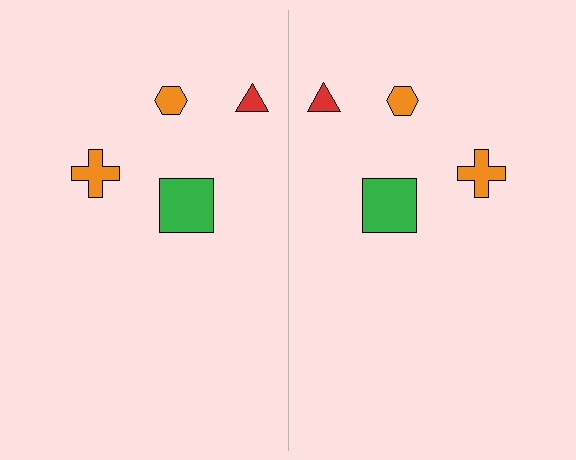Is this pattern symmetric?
Yes, this pattern has bilateral (reflection) symmetry.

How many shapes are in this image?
There are 8 shapes in this image.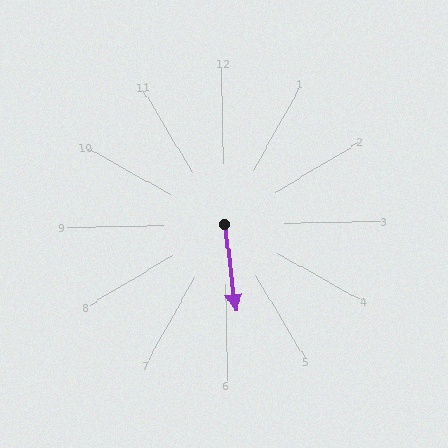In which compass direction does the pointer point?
South.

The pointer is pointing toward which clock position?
Roughly 6 o'clock.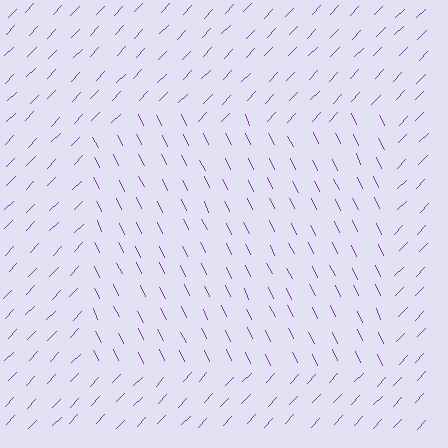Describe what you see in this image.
The image is filled with small purple line segments. A rectangle region in the image has lines oriented differently from the surrounding lines, creating a visible texture boundary.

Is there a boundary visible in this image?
Yes, there is a texture boundary formed by a change in line orientation.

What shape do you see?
I see a rectangle.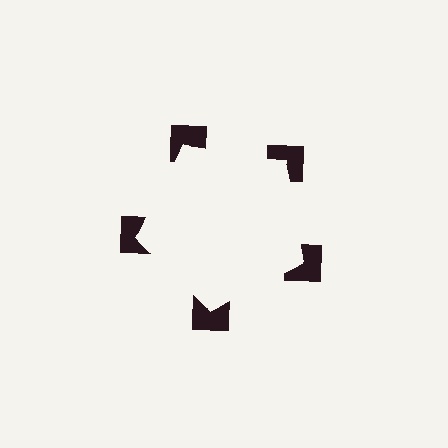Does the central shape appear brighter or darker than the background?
It typically appears slightly brighter than the background, even though no actual brightness change is drawn.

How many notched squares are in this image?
There are 5 — one at each vertex of the illusory pentagon.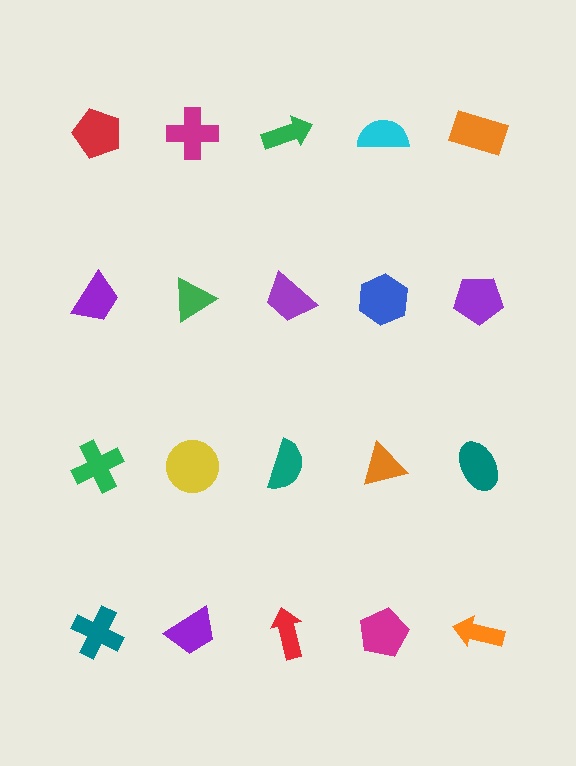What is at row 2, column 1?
A purple trapezoid.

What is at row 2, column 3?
A purple trapezoid.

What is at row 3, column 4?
An orange triangle.